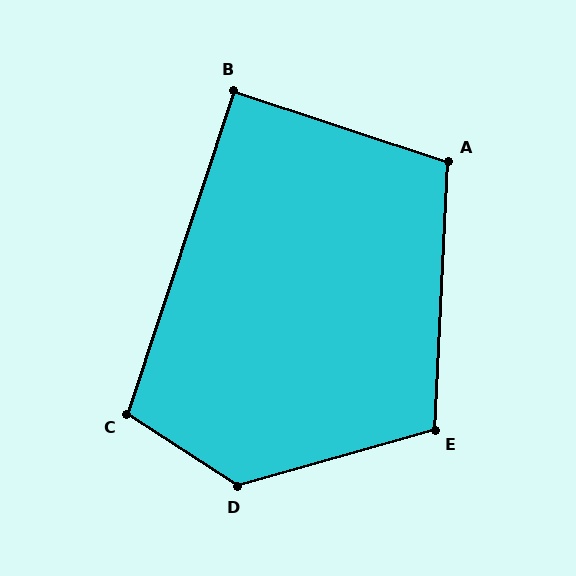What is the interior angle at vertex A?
Approximately 105 degrees (obtuse).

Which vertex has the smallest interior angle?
B, at approximately 90 degrees.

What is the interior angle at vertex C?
Approximately 105 degrees (obtuse).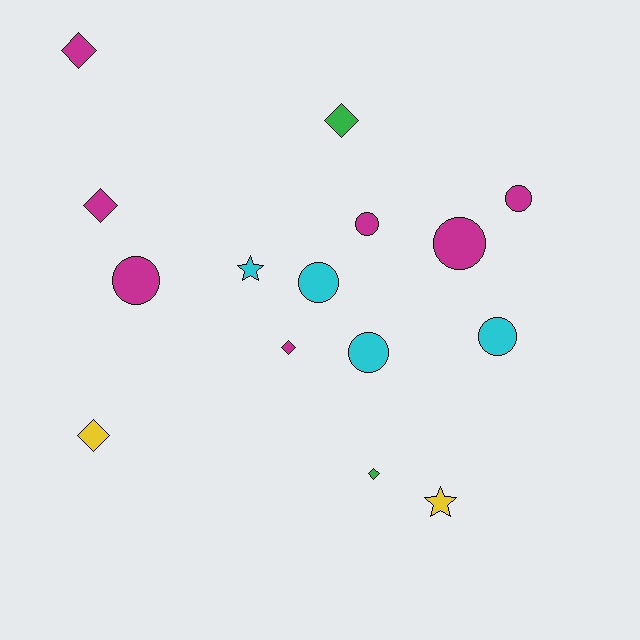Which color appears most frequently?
Magenta, with 7 objects.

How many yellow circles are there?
There are no yellow circles.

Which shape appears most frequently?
Circle, with 7 objects.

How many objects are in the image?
There are 15 objects.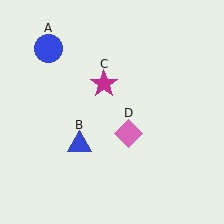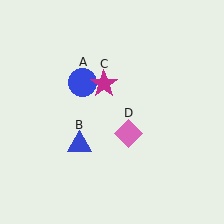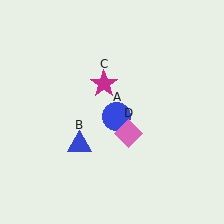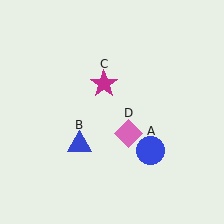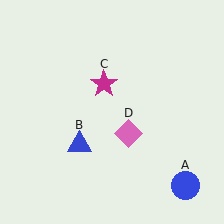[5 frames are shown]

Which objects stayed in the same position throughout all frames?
Blue triangle (object B) and magenta star (object C) and pink diamond (object D) remained stationary.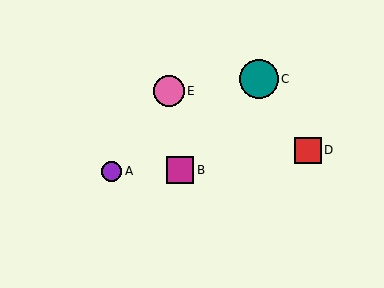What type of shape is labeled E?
Shape E is a pink circle.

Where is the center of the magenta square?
The center of the magenta square is at (180, 170).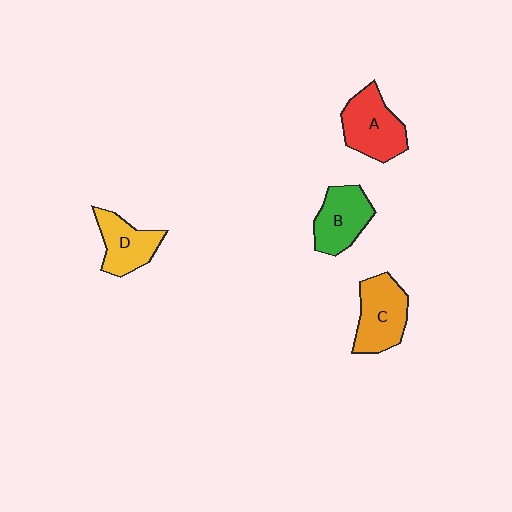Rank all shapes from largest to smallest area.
From largest to smallest: A (red), C (orange), B (green), D (yellow).